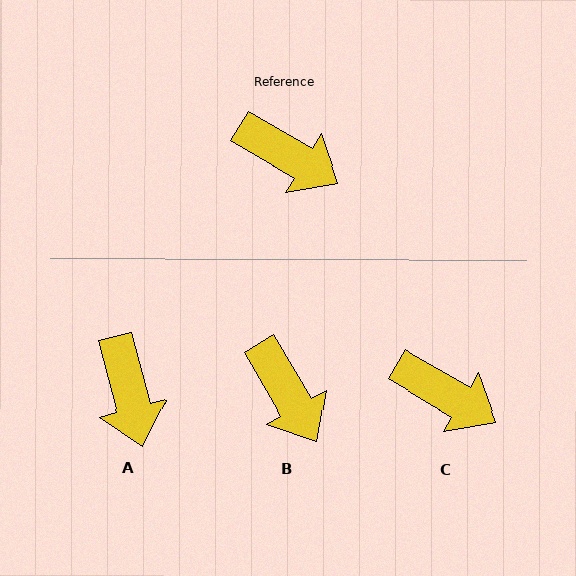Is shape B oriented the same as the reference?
No, it is off by about 29 degrees.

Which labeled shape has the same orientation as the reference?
C.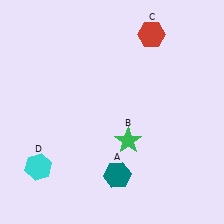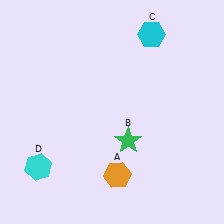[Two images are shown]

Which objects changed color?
A changed from teal to orange. C changed from red to cyan.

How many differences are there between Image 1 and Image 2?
There are 2 differences between the two images.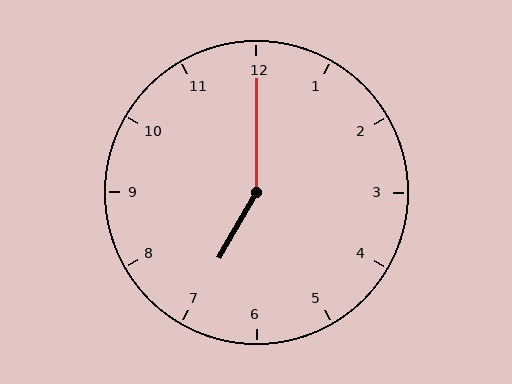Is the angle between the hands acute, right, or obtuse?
It is obtuse.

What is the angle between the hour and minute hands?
Approximately 150 degrees.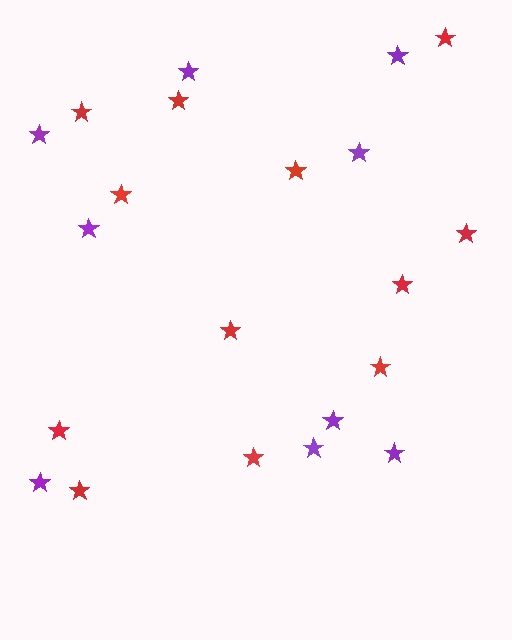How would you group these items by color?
There are 2 groups: one group of red stars (12) and one group of purple stars (9).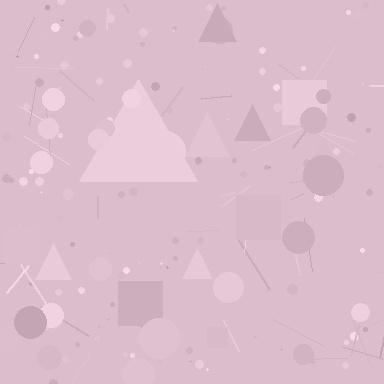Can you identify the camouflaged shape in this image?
The camouflaged shape is a triangle.